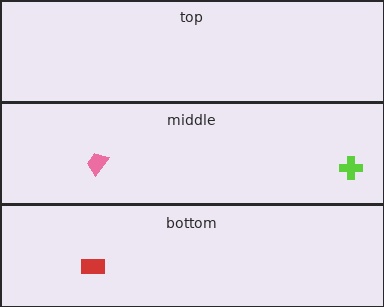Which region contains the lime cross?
The middle region.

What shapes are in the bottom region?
The red rectangle.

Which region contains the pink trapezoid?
The middle region.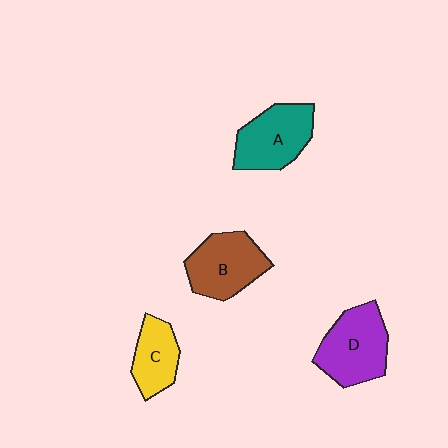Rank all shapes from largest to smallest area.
From largest to smallest: D (purple), A (teal), B (brown), C (yellow).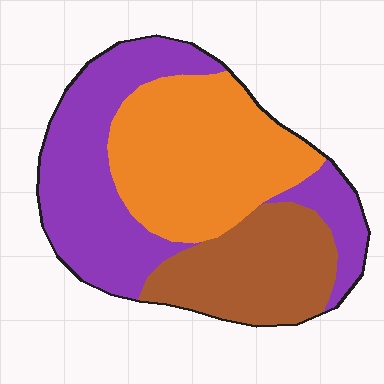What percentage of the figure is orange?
Orange takes up about three eighths (3/8) of the figure.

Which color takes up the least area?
Brown, at roughly 25%.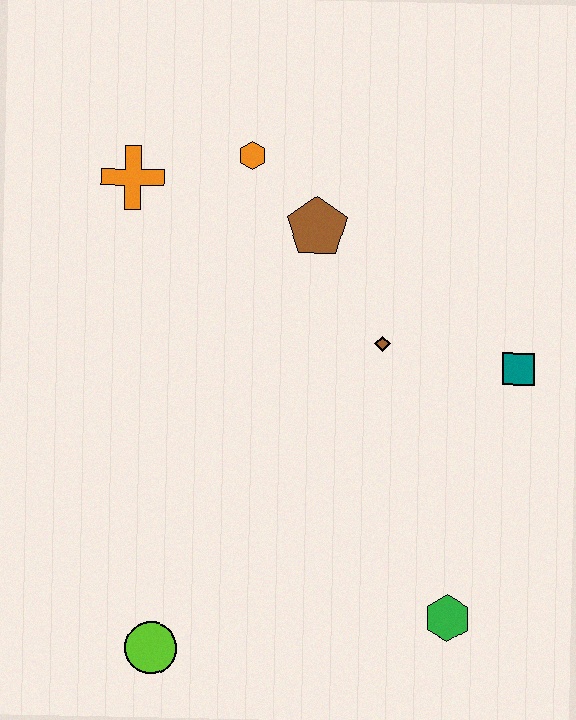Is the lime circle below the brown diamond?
Yes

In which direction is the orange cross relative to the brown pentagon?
The orange cross is to the left of the brown pentagon.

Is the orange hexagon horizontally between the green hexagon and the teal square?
No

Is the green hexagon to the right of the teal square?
No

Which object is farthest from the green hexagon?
The orange cross is farthest from the green hexagon.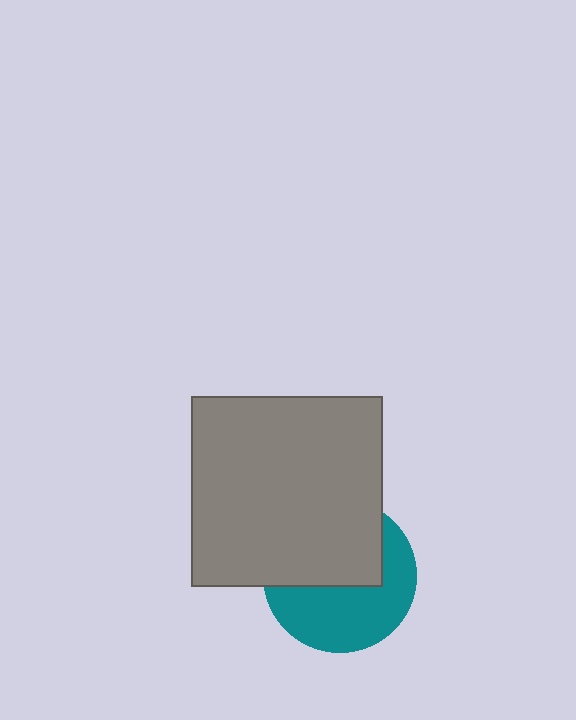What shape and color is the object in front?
The object in front is a gray square.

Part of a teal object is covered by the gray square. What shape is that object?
It is a circle.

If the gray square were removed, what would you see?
You would see the complete teal circle.